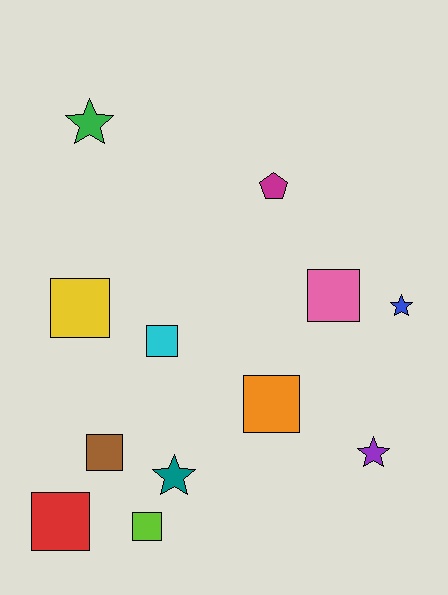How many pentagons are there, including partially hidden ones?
There is 1 pentagon.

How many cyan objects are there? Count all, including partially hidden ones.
There is 1 cyan object.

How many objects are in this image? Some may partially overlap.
There are 12 objects.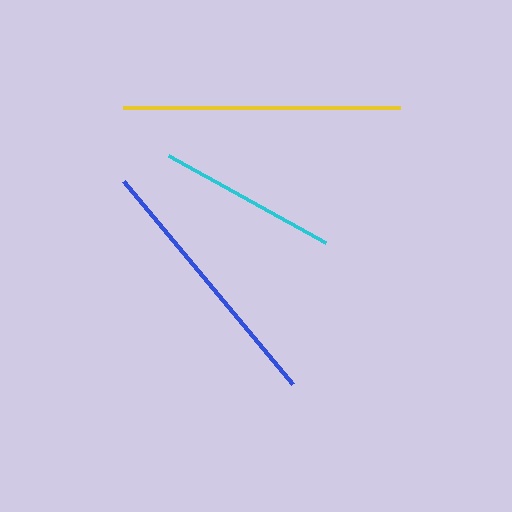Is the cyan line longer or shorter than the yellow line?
The yellow line is longer than the cyan line.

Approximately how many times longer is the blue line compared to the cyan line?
The blue line is approximately 1.5 times the length of the cyan line.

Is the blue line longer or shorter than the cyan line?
The blue line is longer than the cyan line.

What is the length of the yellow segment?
The yellow segment is approximately 277 pixels long.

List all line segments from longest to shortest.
From longest to shortest: yellow, blue, cyan.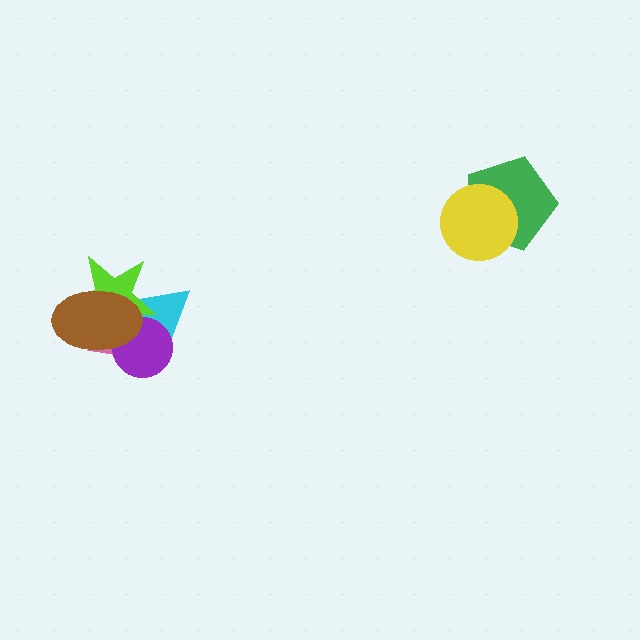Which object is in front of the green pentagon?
The yellow circle is in front of the green pentagon.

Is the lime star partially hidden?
Yes, it is partially covered by another shape.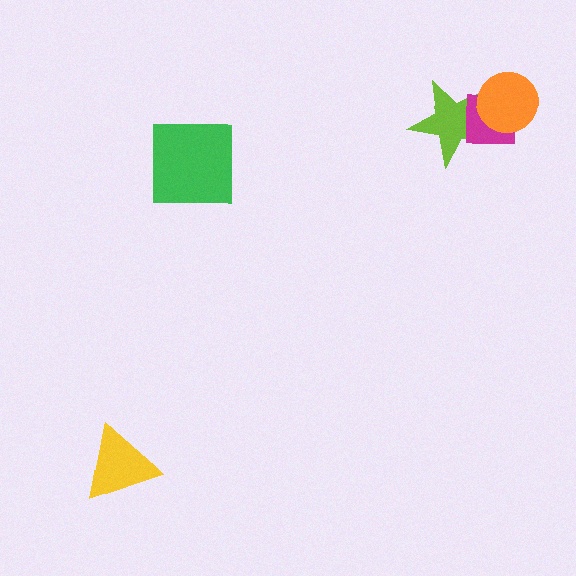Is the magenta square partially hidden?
Yes, it is partially covered by another shape.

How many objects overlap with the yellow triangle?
0 objects overlap with the yellow triangle.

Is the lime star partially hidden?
Yes, it is partially covered by another shape.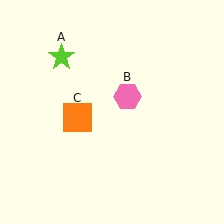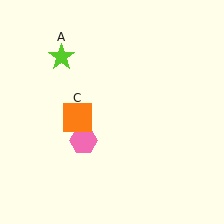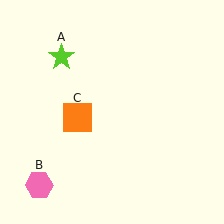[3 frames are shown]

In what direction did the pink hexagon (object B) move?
The pink hexagon (object B) moved down and to the left.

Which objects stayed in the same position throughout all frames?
Lime star (object A) and orange square (object C) remained stationary.